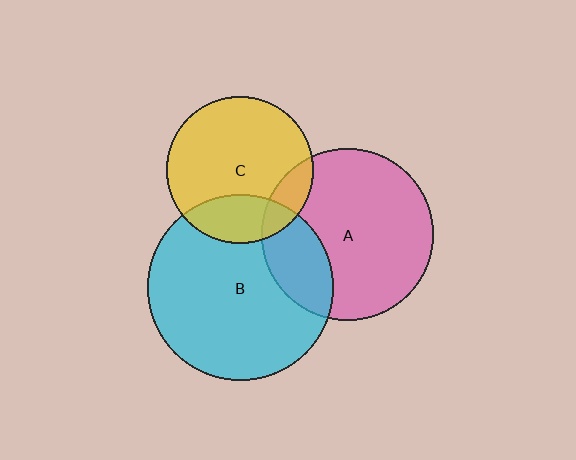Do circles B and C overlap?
Yes.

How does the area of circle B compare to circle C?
Approximately 1.6 times.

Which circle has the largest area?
Circle B (cyan).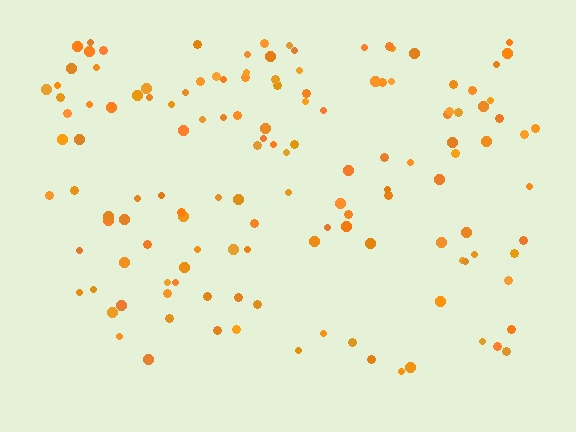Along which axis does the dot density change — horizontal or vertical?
Vertical.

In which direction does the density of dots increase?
From bottom to top, with the top side densest.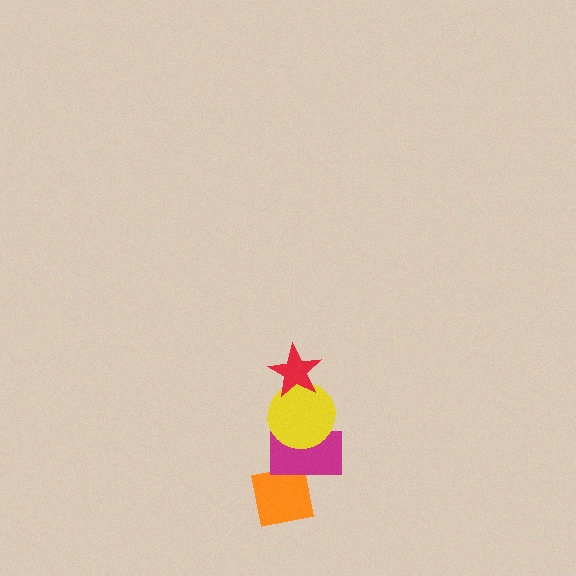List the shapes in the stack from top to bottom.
From top to bottom: the red star, the yellow circle, the magenta rectangle, the orange square.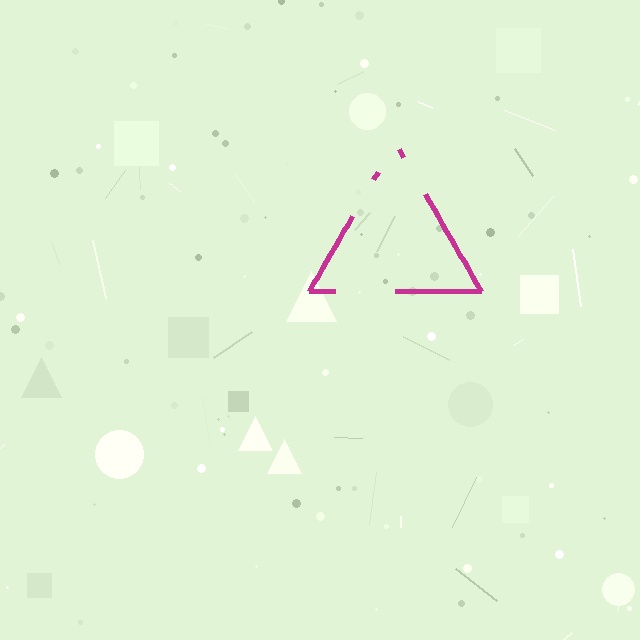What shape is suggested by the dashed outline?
The dashed outline suggests a triangle.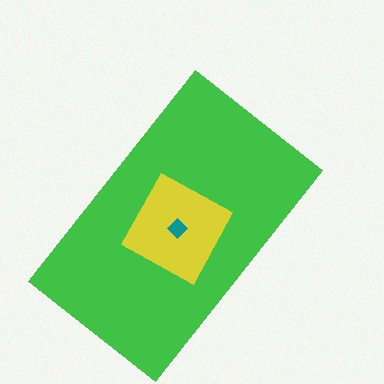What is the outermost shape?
The green rectangle.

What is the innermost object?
The teal diamond.